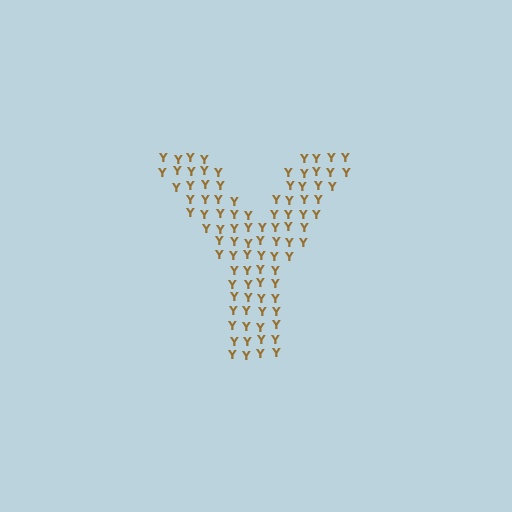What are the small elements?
The small elements are letter Y's.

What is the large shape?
The large shape is the letter Y.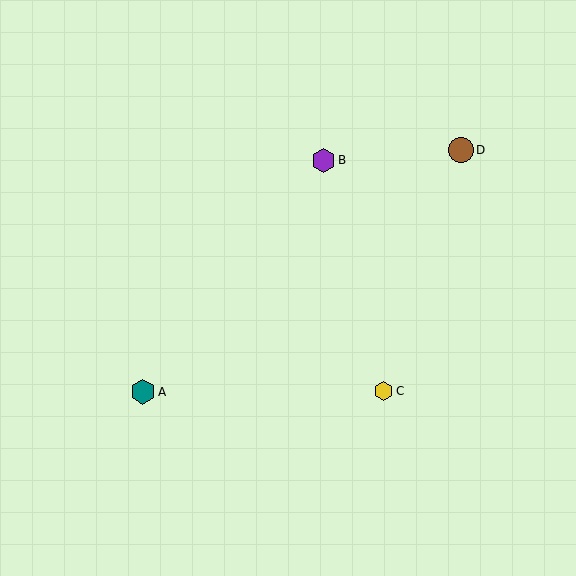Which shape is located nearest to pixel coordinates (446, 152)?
The brown circle (labeled D) at (461, 150) is nearest to that location.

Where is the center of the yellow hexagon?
The center of the yellow hexagon is at (383, 391).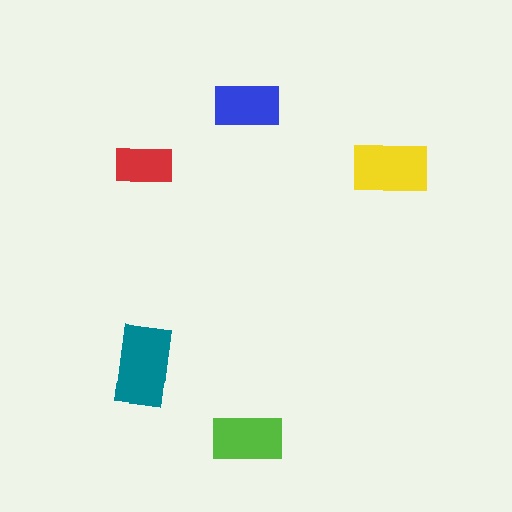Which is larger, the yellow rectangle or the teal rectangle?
The teal one.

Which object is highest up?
The blue rectangle is topmost.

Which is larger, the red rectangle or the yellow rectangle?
The yellow one.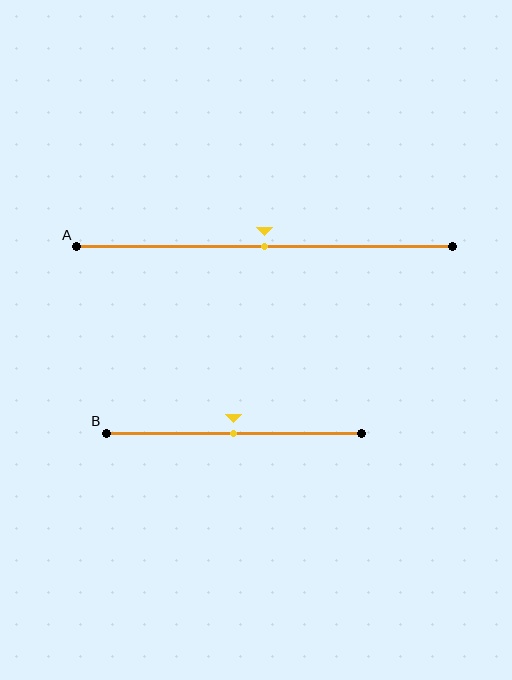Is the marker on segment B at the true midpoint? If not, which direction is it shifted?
Yes, the marker on segment B is at the true midpoint.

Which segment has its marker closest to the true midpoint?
Segment A has its marker closest to the true midpoint.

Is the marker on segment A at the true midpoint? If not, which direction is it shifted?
Yes, the marker on segment A is at the true midpoint.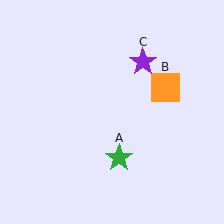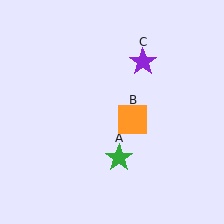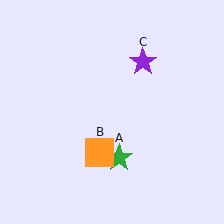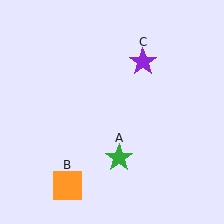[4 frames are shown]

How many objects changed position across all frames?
1 object changed position: orange square (object B).